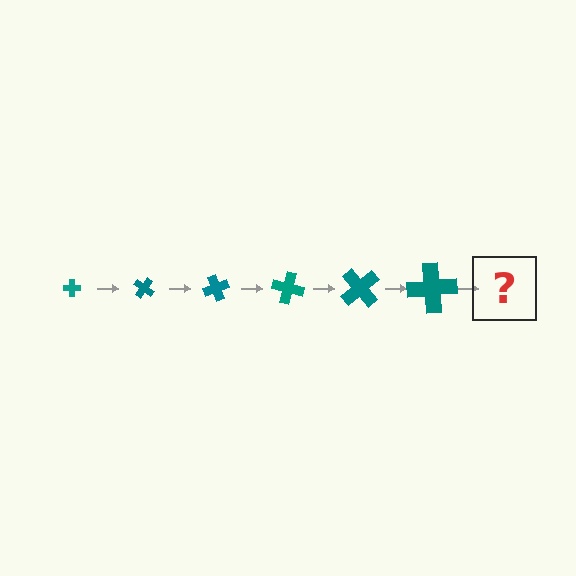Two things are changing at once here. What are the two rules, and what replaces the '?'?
The two rules are that the cross grows larger each step and it rotates 35 degrees each step. The '?' should be a cross, larger than the previous one and rotated 210 degrees from the start.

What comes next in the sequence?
The next element should be a cross, larger than the previous one and rotated 210 degrees from the start.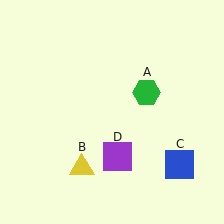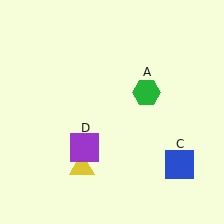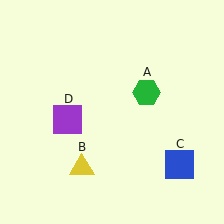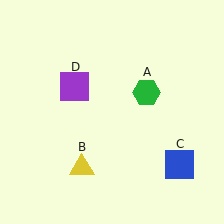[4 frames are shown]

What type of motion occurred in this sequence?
The purple square (object D) rotated clockwise around the center of the scene.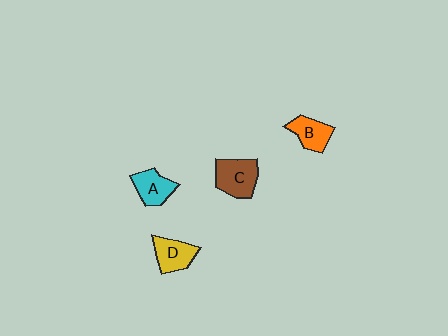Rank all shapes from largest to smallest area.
From largest to smallest: C (brown), D (yellow), A (cyan), B (orange).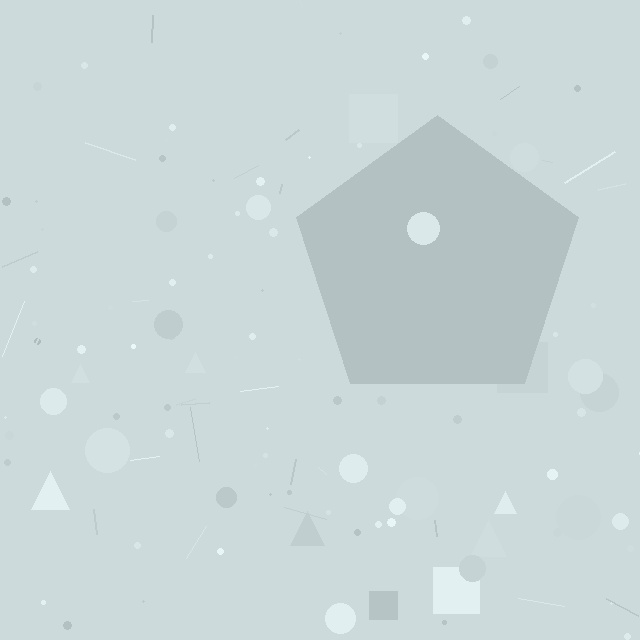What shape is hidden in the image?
A pentagon is hidden in the image.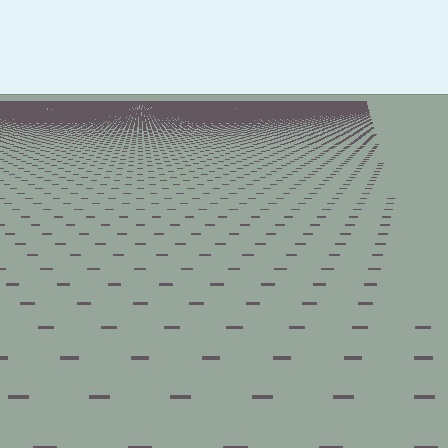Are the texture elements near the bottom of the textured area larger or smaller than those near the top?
Larger. Near the bottom, elements are closer to the viewer and appear at a bigger on-screen size.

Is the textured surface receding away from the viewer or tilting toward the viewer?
The surface is receding away from the viewer. Texture elements get smaller and denser toward the top.